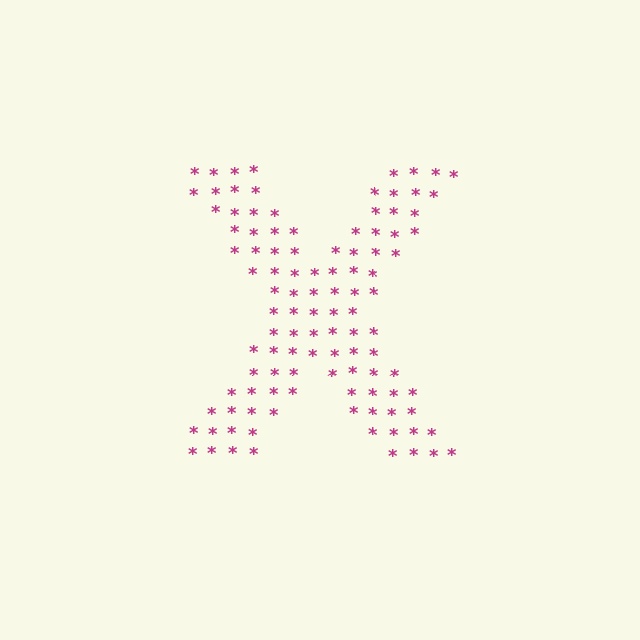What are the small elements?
The small elements are asterisks.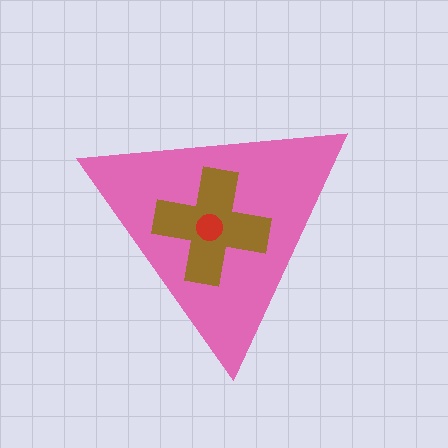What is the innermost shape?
The red circle.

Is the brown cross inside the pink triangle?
Yes.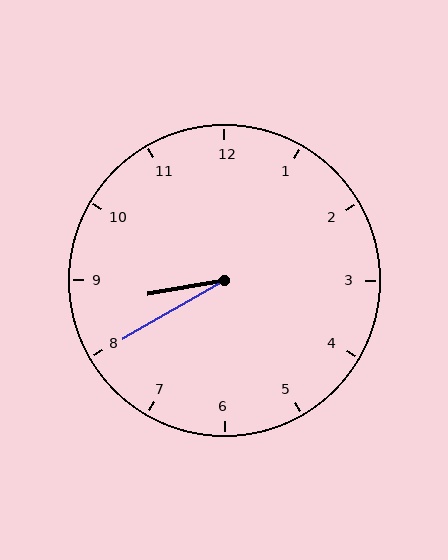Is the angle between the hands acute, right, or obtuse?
It is acute.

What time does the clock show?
8:40.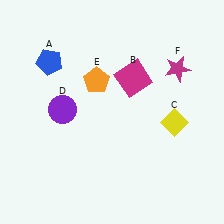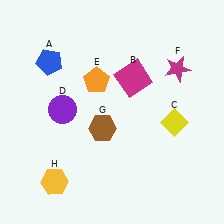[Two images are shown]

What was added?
A brown hexagon (G), a yellow hexagon (H) were added in Image 2.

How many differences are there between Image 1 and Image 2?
There are 2 differences between the two images.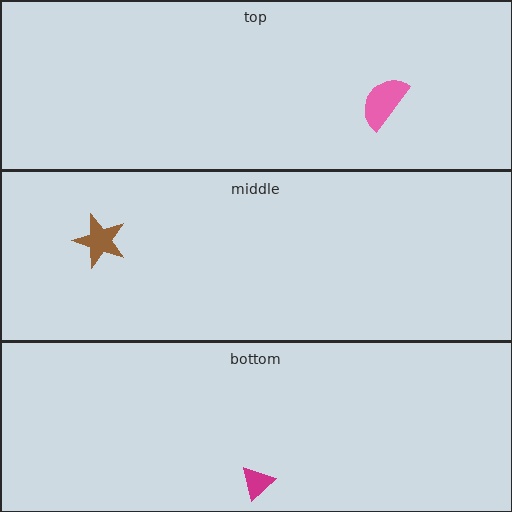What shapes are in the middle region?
The brown star.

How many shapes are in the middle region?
1.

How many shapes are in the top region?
1.